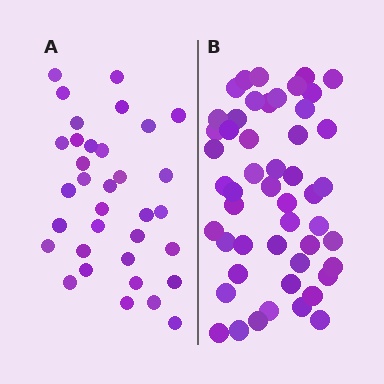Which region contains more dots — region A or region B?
Region B (the right region) has more dots.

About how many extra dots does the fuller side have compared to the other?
Region B has approximately 15 more dots than region A.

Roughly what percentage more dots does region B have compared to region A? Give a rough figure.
About 45% more.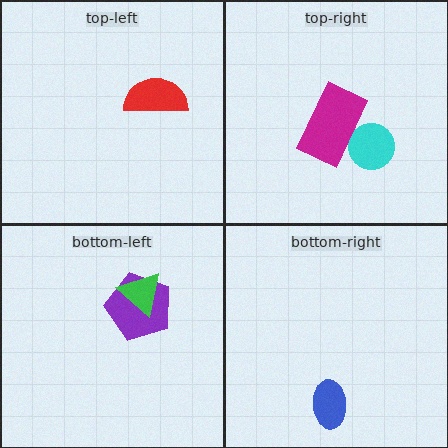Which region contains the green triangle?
The bottom-left region.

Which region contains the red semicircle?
The top-left region.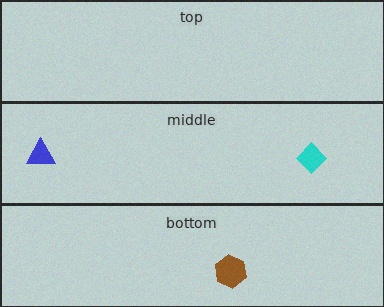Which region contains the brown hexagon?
The bottom region.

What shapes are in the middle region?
The blue triangle, the cyan diamond.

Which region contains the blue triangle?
The middle region.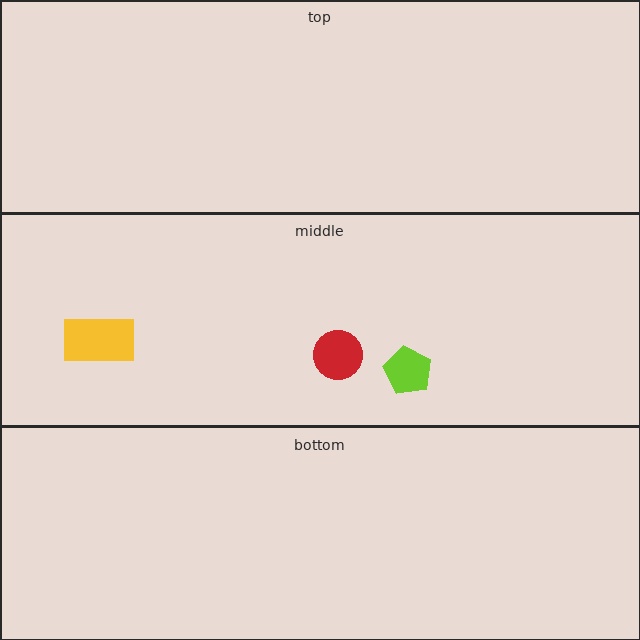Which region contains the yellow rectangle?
The middle region.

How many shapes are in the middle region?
3.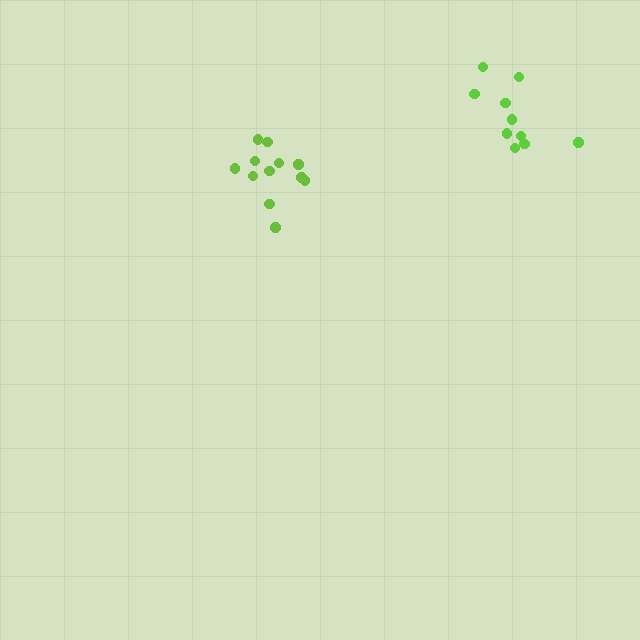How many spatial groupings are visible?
There are 2 spatial groupings.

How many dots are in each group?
Group 1: 12 dots, Group 2: 10 dots (22 total).